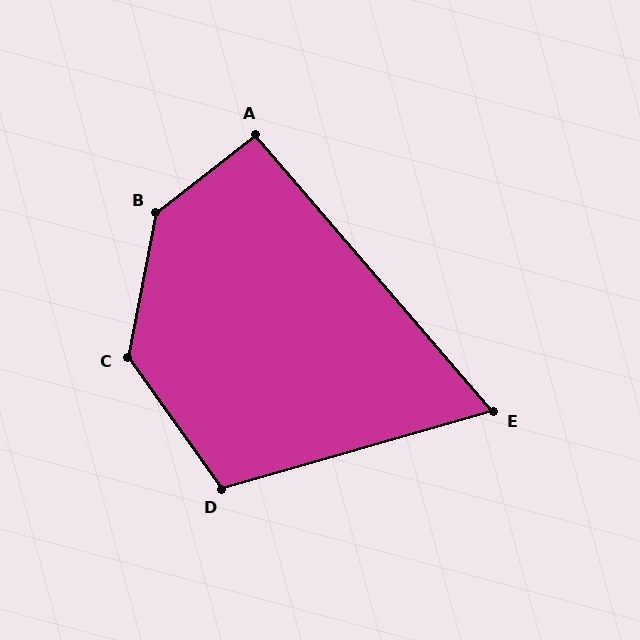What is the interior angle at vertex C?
Approximately 134 degrees (obtuse).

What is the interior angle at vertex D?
Approximately 109 degrees (obtuse).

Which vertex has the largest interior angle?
B, at approximately 139 degrees.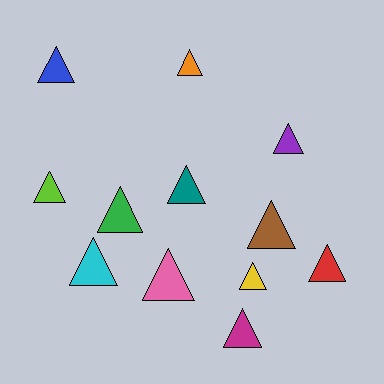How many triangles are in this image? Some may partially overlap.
There are 12 triangles.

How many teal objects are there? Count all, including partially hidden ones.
There is 1 teal object.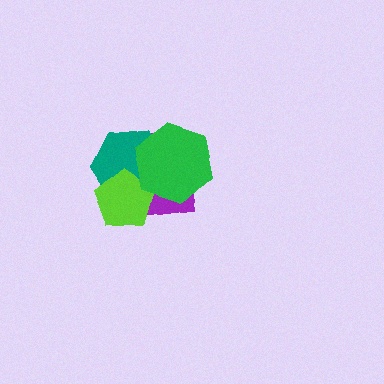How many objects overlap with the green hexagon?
3 objects overlap with the green hexagon.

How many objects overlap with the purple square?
3 objects overlap with the purple square.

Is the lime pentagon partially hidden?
Yes, it is partially covered by another shape.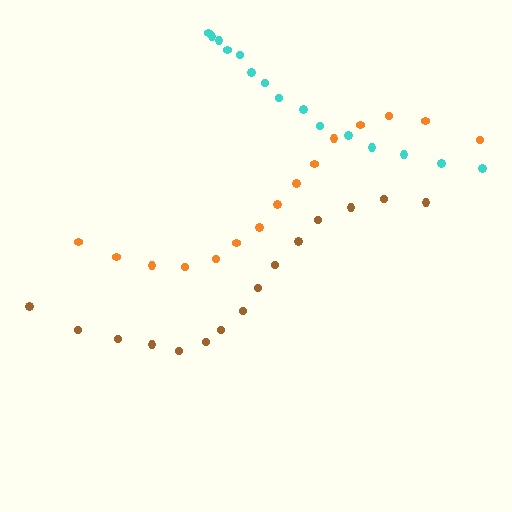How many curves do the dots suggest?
There are 3 distinct paths.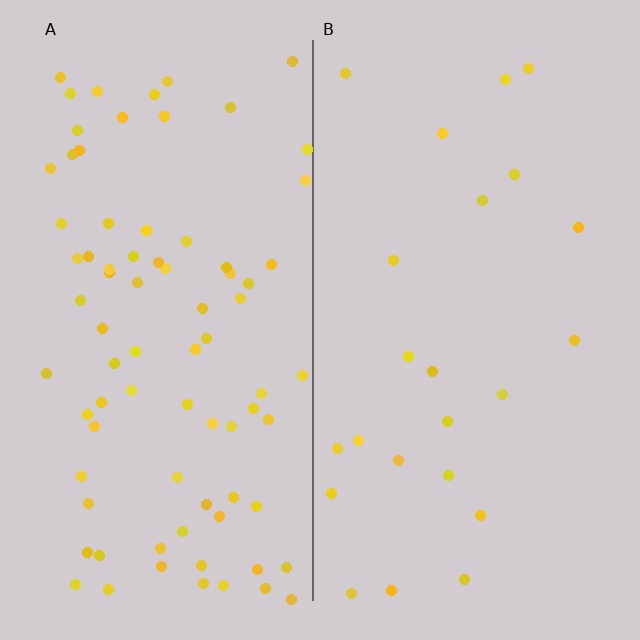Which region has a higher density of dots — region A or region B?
A (the left).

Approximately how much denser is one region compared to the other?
Approximately 3.4× — region A over region B.